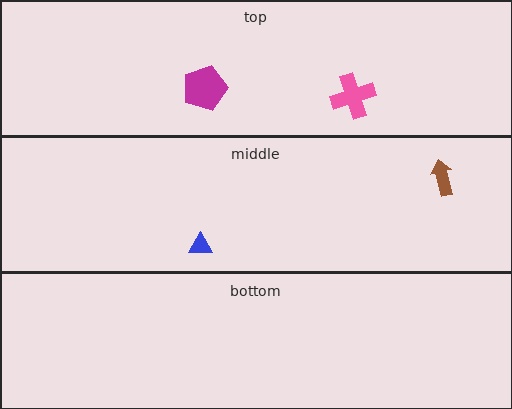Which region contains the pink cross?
The top region.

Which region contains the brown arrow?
The middle region.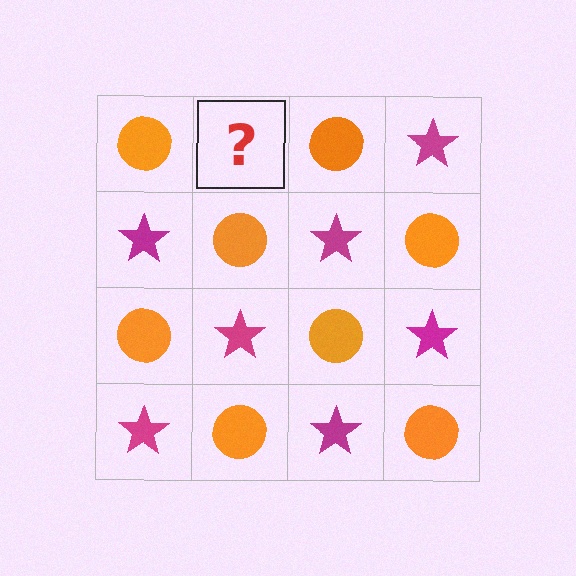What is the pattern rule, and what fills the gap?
The rule is that it alternates orange circle and magenta star in a checkerboard pattern. The gap should be filled with a magenta star.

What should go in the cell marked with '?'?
The missing cell should contain a magenta star.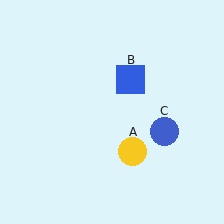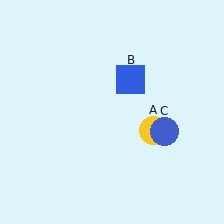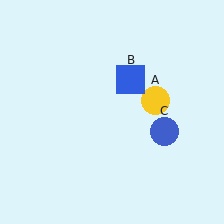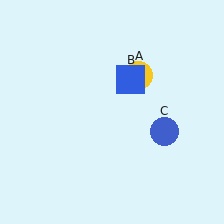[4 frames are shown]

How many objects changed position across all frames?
1 object changed position: yellow circle (object A).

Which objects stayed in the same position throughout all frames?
Blue square (object B) and blue circle (object C) remained stationary.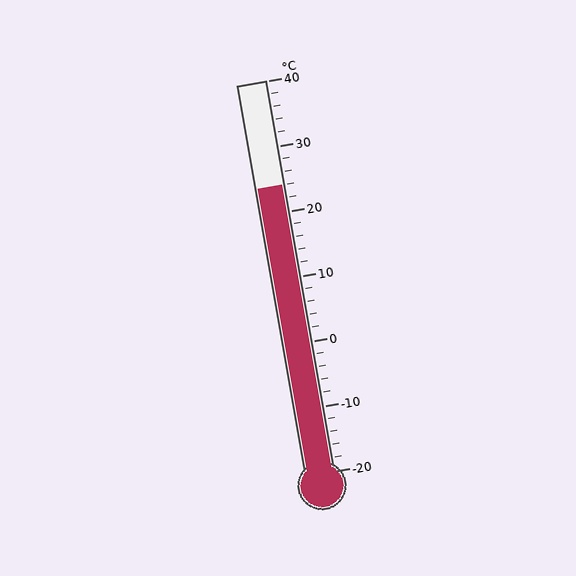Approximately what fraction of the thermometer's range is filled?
The thermometer is filled to approximately 75% of its range.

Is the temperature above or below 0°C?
The temperature is above 0°C.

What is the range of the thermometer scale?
The thermometer scale ranges from -20°C to 40°C.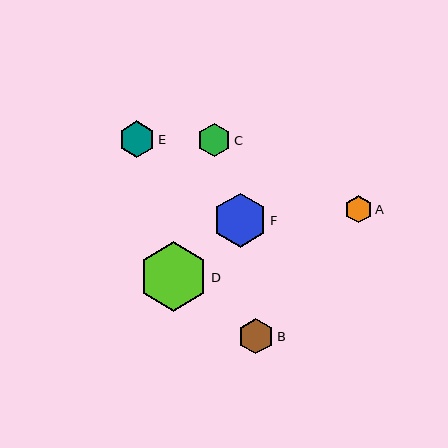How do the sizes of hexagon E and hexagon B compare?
Hexagon E and hexagon B are approximately the same size.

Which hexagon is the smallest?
Hexagon A is the smallest with a size of approximately 27 pixels.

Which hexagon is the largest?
Hexagon D is the largest with a size of approximately 69 pixels.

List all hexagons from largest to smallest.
From largest to smallest: D, F, E, B, C, A.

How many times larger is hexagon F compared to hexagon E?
Hexagon F is approximately 1.5 times the size of hexagon E.